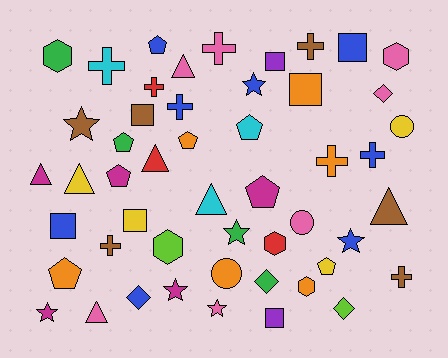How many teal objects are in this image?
There are no teal objects.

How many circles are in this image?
There are 3 circles.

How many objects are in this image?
There are 50 objects.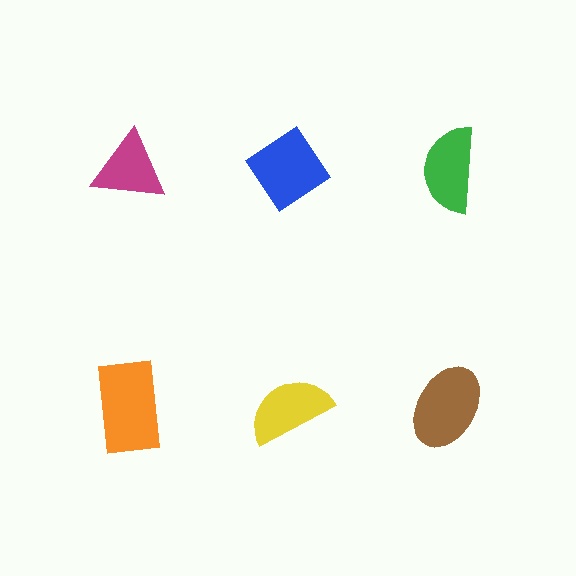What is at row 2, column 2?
A yellow semicircle.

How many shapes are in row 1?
3 shapes.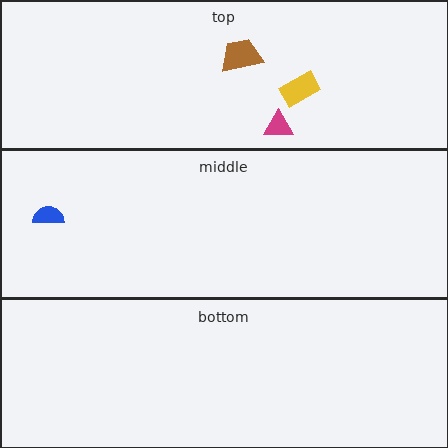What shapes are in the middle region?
The blue semicircle.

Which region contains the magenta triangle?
The top region.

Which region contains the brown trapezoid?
The top region.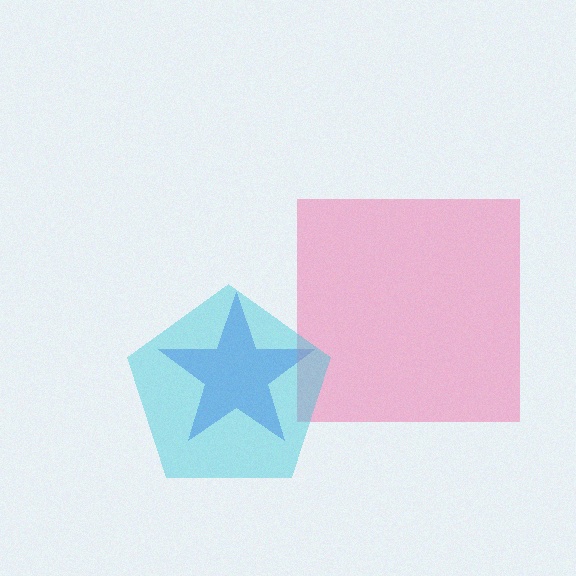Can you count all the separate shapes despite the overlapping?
Yes, there are 3 separate shapes.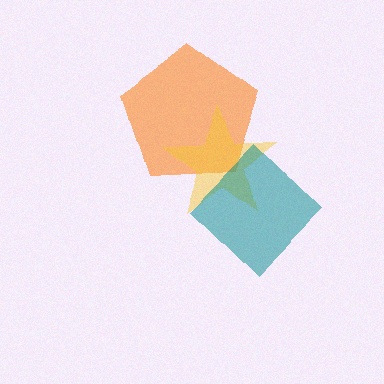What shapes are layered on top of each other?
The layered shapes are: an orange pentagon, a yellow star, a teal diamond.